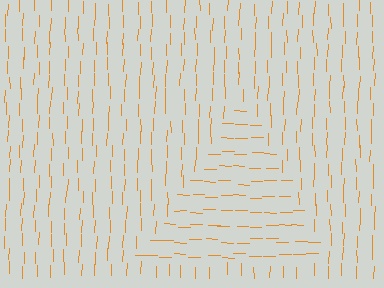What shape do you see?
I see a triangle.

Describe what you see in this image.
The image is filled with small orange line segments. A triangle region in the image has lines oriented differently from the surrounding lines, creating a visible texture boundary.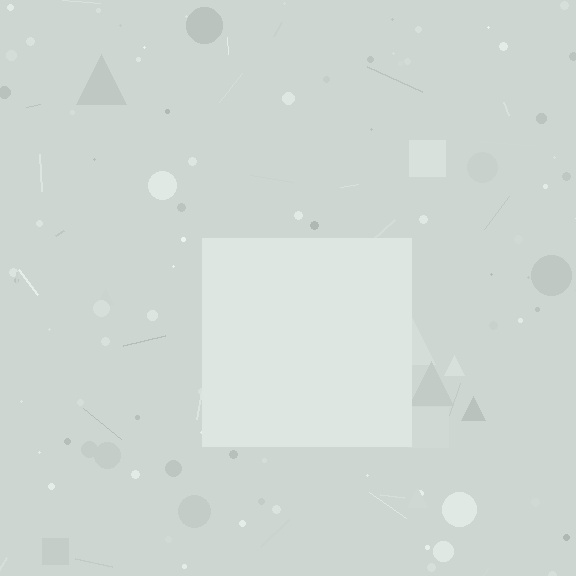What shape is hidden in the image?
A square is hidden in the image.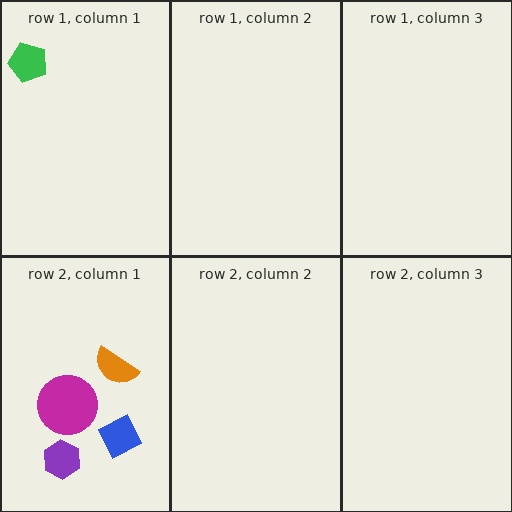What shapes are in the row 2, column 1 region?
The purple hexagon, the orange semicircle, the magenta circle, the blue diamond.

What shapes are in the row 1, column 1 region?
The green pentagon.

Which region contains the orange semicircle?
The row 2, column 1 region.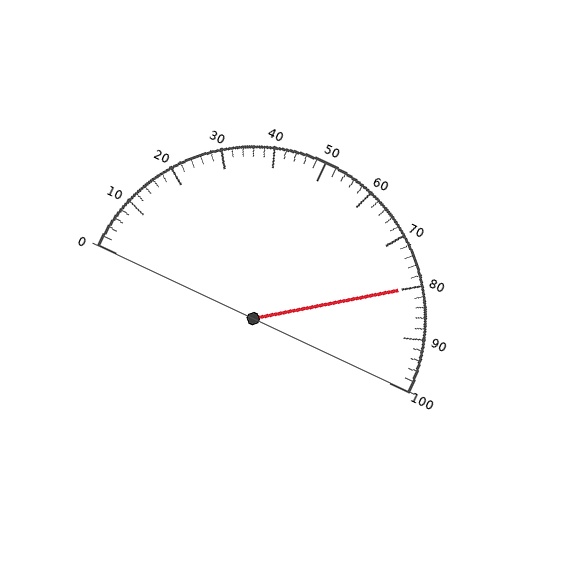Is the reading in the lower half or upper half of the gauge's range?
The reading is in the upper half of the range (0 to 100).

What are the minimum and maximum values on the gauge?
The gauge ranges from 0 to 100.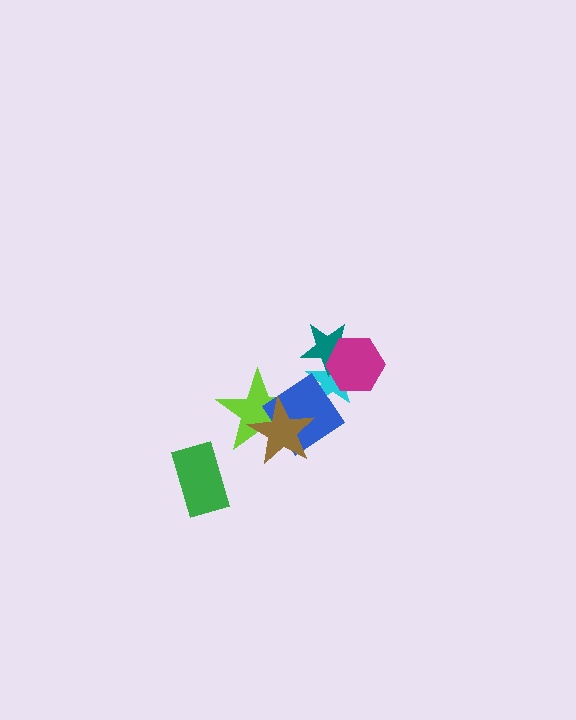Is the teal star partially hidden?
Yes, it is partially covered by another shape.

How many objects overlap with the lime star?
2 objects overlap with the lime star.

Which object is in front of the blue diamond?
The brown star is in front of the blue diamond.